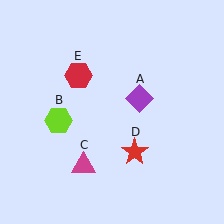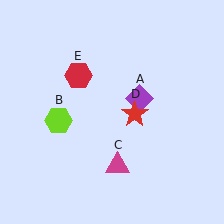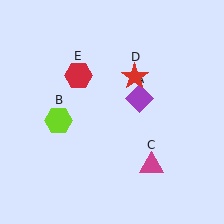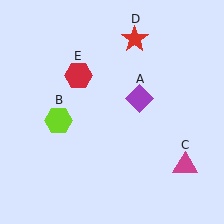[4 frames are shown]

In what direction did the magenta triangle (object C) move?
The magenta triangle (object C) moved right.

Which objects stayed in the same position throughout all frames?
Purple diamond (object A) and lime hexagon (object B) and red hexagon (object E) remained stationary.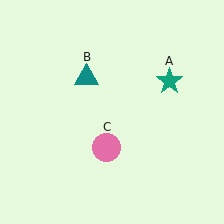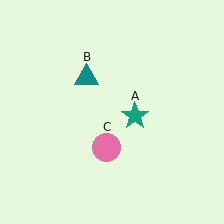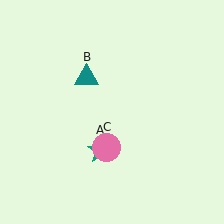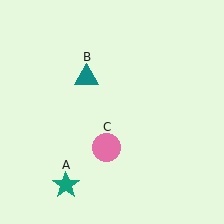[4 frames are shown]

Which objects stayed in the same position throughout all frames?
Teal triangle (object B) and pink circle (object C) remained stationary.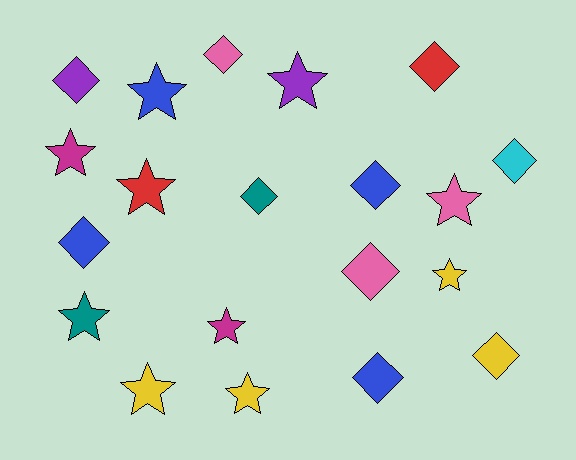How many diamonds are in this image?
There are 10 diamonds.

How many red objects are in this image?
There are 2 red objects.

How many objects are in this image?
There are 20 objects.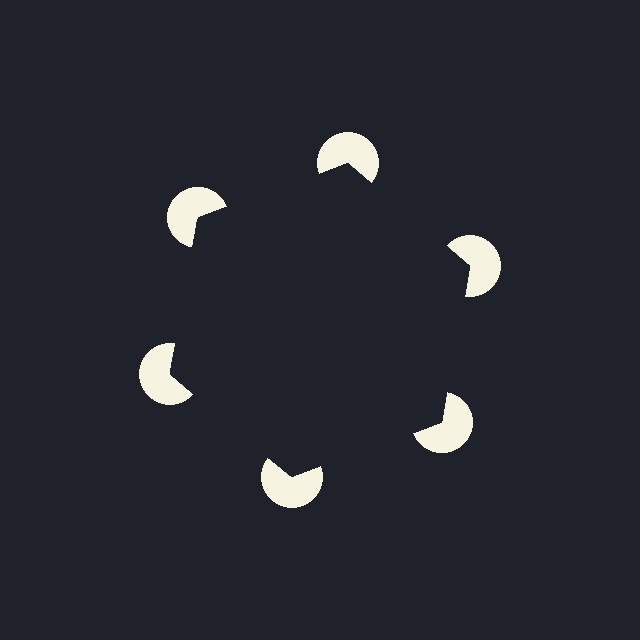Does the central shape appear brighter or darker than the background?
It typically appears slightly darker than the background, even though no actual brightness change is drawn.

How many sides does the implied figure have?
6 sides.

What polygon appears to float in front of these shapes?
An illusory hexagon — its edges are inferred from the aligned wedge cuts in the pac-man discs, not physically drawn.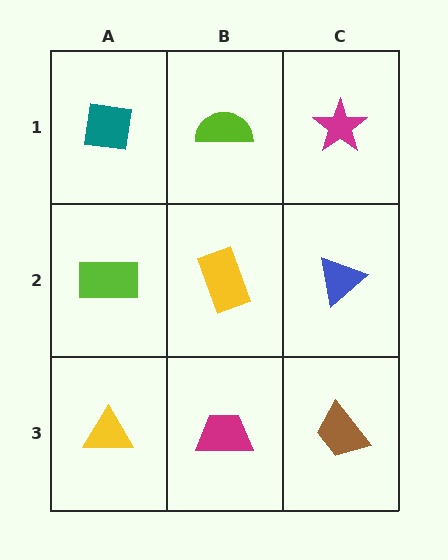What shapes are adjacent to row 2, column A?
A teal square (row 1, column A), a yellow triangle (row 3, column A), a yellow rectangle (row 2, column B).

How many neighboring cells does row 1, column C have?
2.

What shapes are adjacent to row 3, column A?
A lime rectangle (row 2, column A), a magenta trapezoid (row 3, column B).